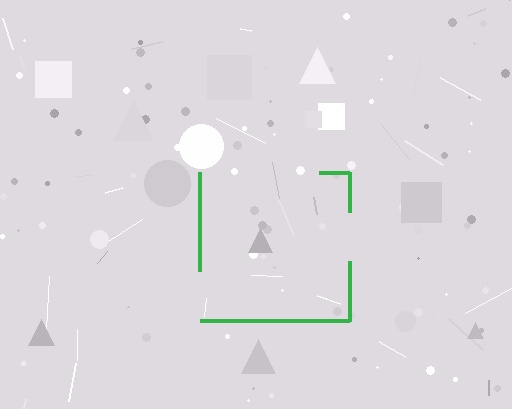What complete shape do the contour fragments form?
The contour fragments form a square.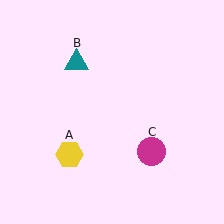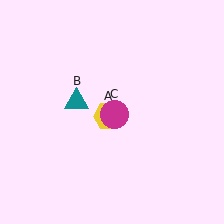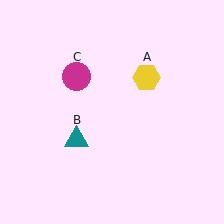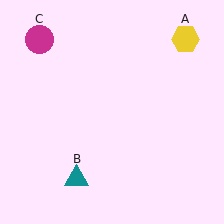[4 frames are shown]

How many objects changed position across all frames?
3 objects changed position: yellow hexagon (object A), teal triangle (object B), magenta circle (object C).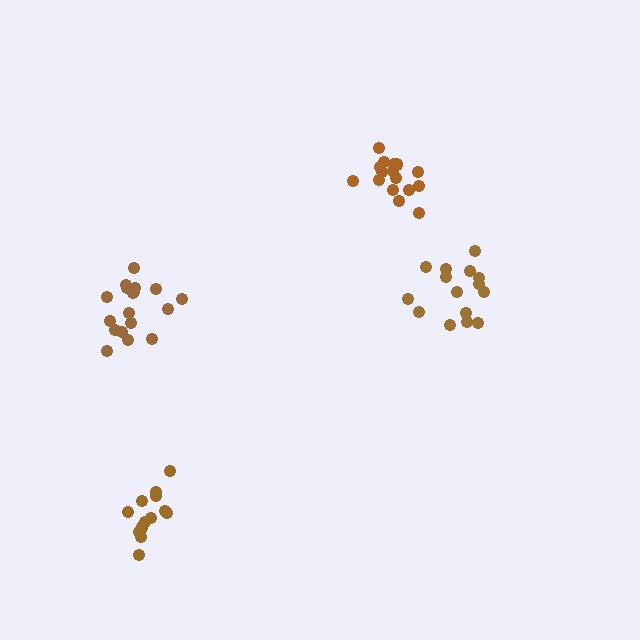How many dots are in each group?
Group 1: 15 dots, Group 2: 18 dots, Group 3: 13 dots, Group 4: 17 dots (63 total).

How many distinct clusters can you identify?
There are 4 distinct clusters.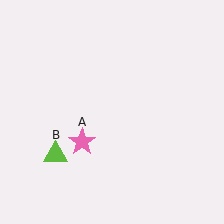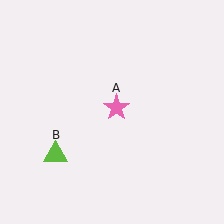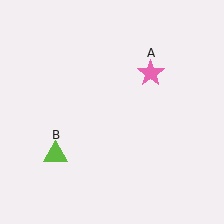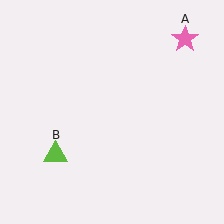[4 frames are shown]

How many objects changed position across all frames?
1 object changed position: pink star (object A).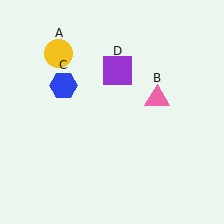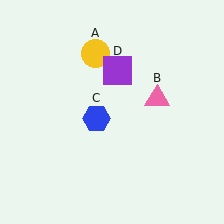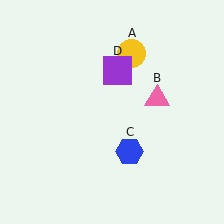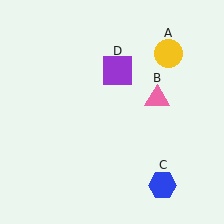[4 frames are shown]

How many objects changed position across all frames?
2 objects changed position: yellow circle (object A), blue hexagon (object C).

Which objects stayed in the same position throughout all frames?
Pink triangle (object B) and purple square (object D) remained stationary.